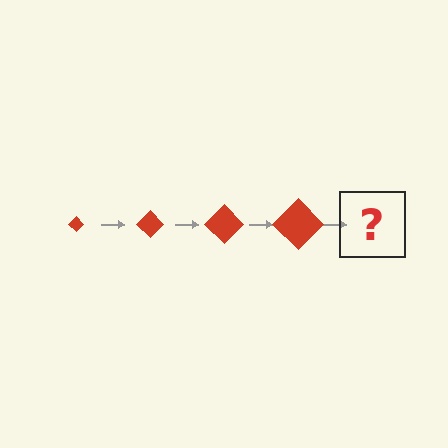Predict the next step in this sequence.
The next step is a red diamond, larger than the previous one.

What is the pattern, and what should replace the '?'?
The pattern is that the diamond gets progressively larger each step. The '?' should be a red diamond, larger than the previous one.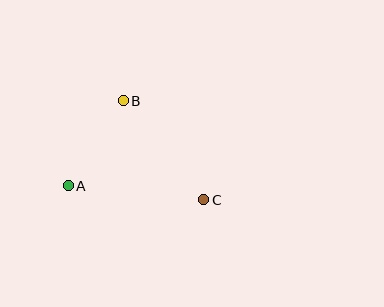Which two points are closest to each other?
Points A and B are closest to each other.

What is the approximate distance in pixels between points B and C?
The distance between B and C is approximately 128 pixels.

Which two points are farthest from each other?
Points A and C are farthest from each other.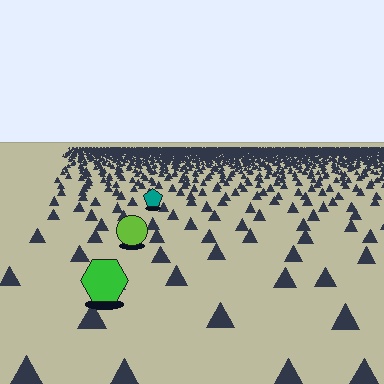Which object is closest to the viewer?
The green hexagon is closest. The texture marks near it are larger and more spread out.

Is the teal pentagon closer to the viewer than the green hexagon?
No. The green hexagon is closer — you can tell from the texture gradient: the ground texture is coarser near it.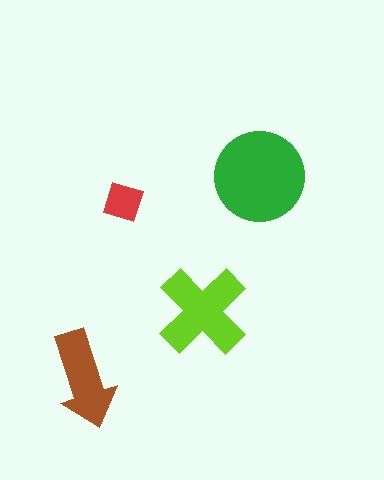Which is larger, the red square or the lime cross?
The lime cross.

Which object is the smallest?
The red square.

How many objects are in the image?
There are 4 objects in the image.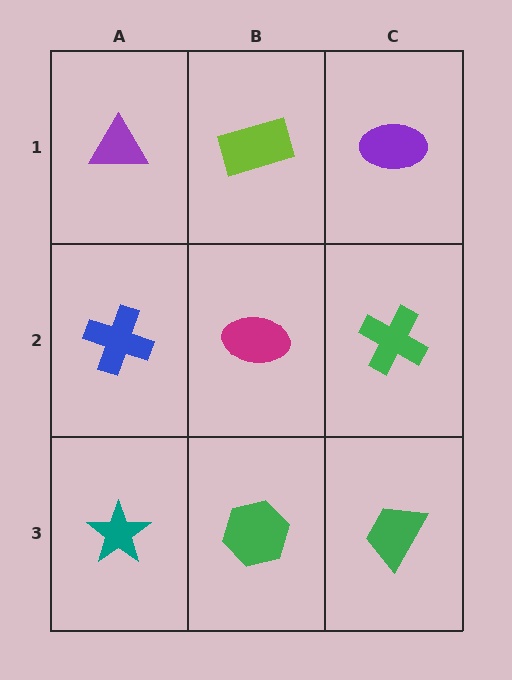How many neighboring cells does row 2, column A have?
3.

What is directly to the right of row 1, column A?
A lime rectangle.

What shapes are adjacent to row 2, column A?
A purple triangle (row 1, column A), a teal star (row 3, column A), a magenta ellipse (row 2, column B).